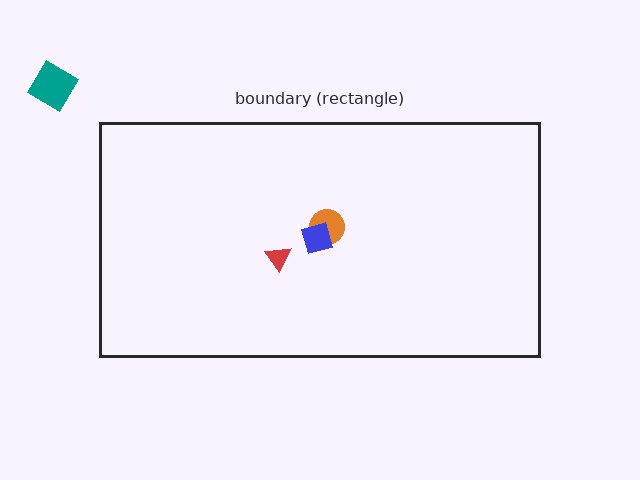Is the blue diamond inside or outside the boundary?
Inside.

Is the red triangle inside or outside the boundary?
Inside.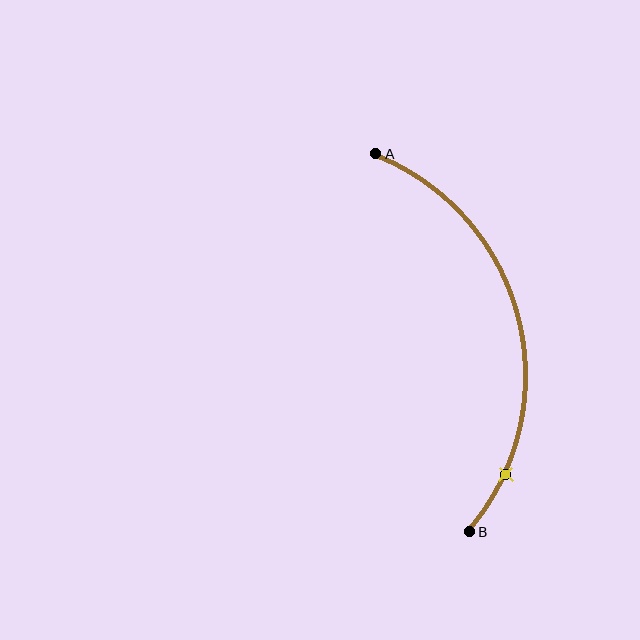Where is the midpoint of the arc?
The arc midpoint is the point on the curve farthest from the straight line joining A and B. It sits to the right of that line.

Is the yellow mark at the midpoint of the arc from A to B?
No. The yellow mark lies on the arc but is closer to endpoint B. The arc midpoint would be at the point on the curve equidistant along the arc from both A and B.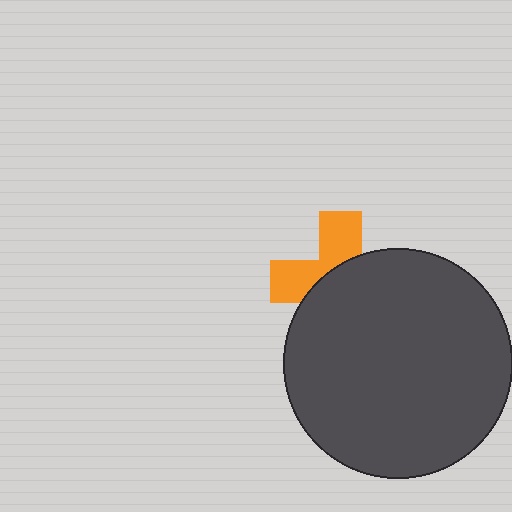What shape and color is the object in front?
The object in front is a dark gray circle.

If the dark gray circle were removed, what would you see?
You would see the complete orange cross.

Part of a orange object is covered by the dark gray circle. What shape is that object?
It is a cross.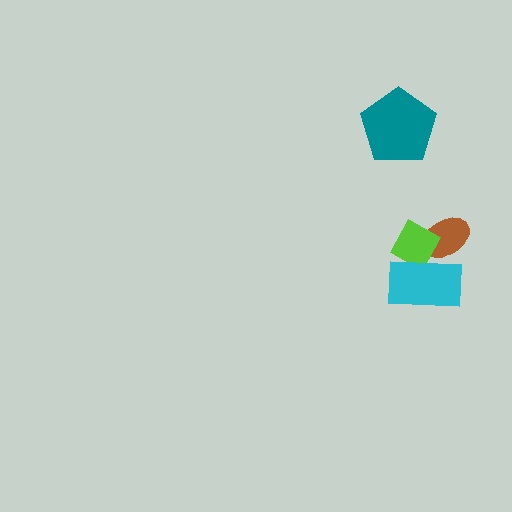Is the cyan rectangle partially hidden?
No, no other shape covers it.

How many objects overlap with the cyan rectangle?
2 objects overlap with the cyan rectangle.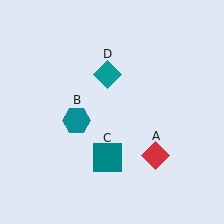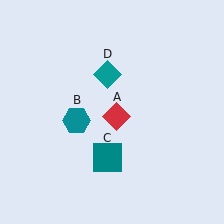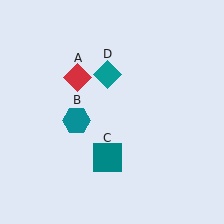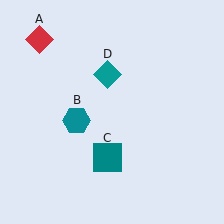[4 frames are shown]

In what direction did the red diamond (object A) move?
The red diamond (object A) moved up and to the left.